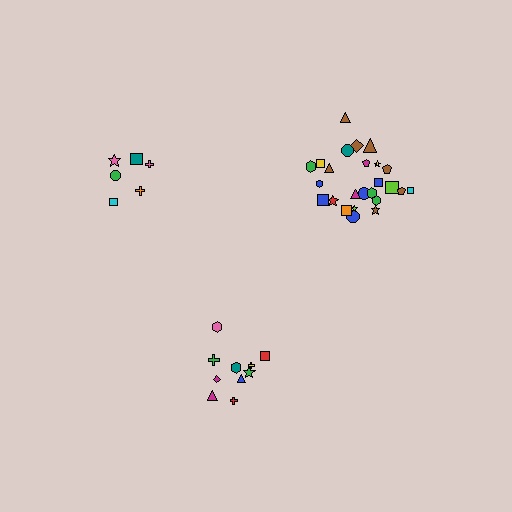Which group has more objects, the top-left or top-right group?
The top-right group.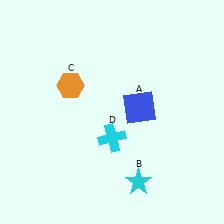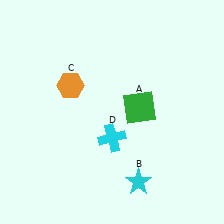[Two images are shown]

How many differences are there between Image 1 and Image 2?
There is 1 difference between the two images.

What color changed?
The square (A) changed from blue in Image 1 to green in Image 2.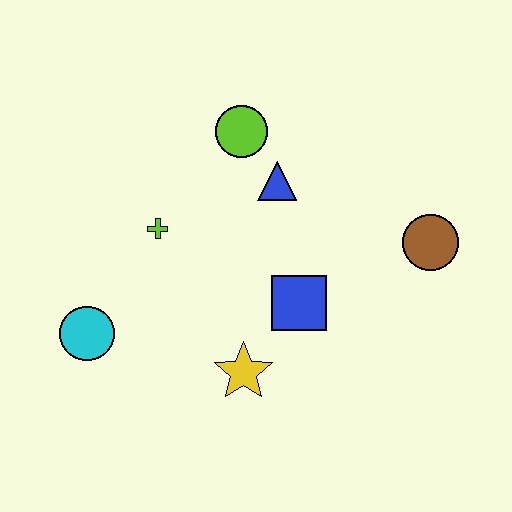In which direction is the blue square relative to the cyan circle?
The blue square is to the right of the cyan circle.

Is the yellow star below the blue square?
Yes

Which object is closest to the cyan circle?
The lime cross is closest to the cyan circle.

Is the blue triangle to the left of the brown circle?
Yes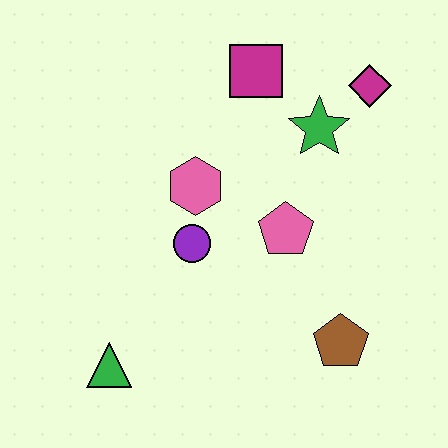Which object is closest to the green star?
The magenta diamond is closest to the green star.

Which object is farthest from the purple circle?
The magenta diamond is farthest from the purple circle.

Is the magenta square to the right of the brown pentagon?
No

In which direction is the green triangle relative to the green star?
The green triangle is below the green star.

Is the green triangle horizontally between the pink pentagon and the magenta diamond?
No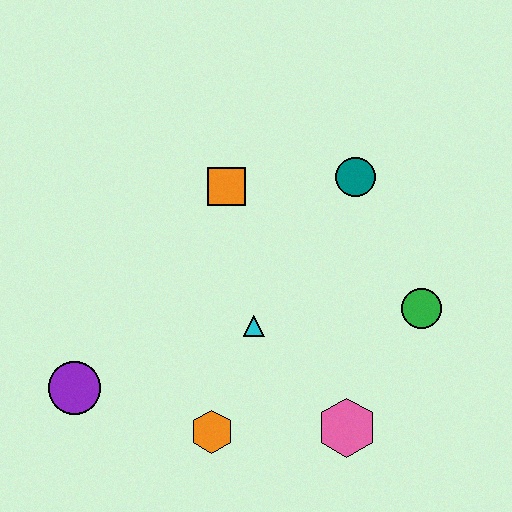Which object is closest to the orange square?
The teal circle is closest to the orange square.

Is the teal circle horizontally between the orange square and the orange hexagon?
No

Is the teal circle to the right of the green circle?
No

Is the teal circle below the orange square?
No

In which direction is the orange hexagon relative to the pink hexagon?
The orange hexagon is to the left of the pink hexagon.